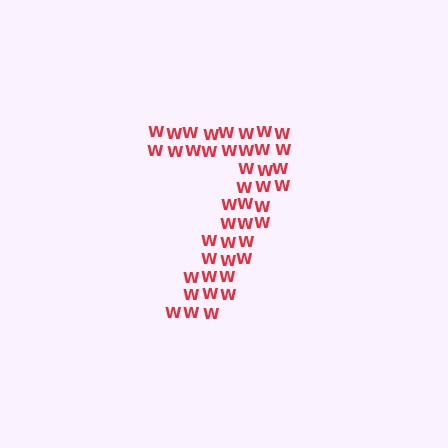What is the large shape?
The large shape is the digit 7.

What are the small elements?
The small elements are letter W's.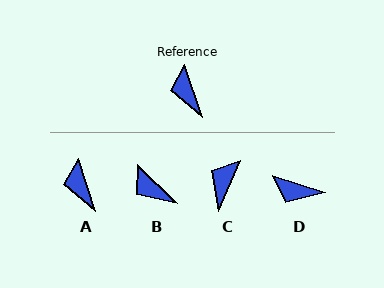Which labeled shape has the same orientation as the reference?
A.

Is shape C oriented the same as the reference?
No, it is off by about 42 degrees.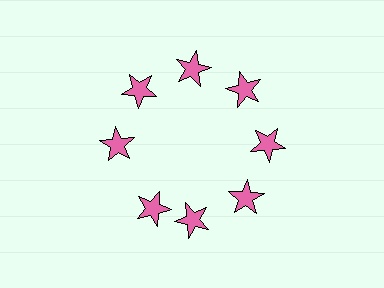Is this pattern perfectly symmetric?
No. The 8 pink stars are arranged in a ring, but one element near the 8 o'clock position is rotated out of alignment along the ring, breaking the 8-fold rotational symmetry.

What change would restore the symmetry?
The symmetry would be restored by rotating it back into even spacing with its neighbors so that all 8 stars sit at equal angles and equal distance from the center.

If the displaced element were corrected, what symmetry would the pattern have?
It would have 8-fold rotational symmetry — the pattern would map onto itself every 45 degrees.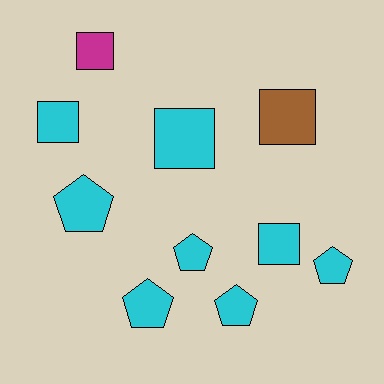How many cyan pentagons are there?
There are 5 cyan pentagons.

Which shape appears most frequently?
Pentagon, with 5 objects.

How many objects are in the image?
There are 10 objects.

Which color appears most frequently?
Cyan, with 8 objects.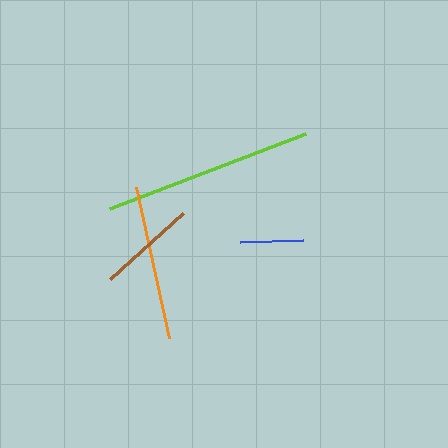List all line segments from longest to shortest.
From longest to shortest: lime, orange, brown, blue.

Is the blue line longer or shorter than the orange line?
The orange line is longer than the blue line.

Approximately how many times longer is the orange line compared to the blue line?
The orange line is approximately 2.5 times the length of the blue line.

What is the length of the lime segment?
The lime segment is approximately 210 pixels long.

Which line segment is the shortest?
The blue line is the shortest at approximately 62 pixels.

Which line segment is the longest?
The lime line is the longest at approximately 210 pixels.